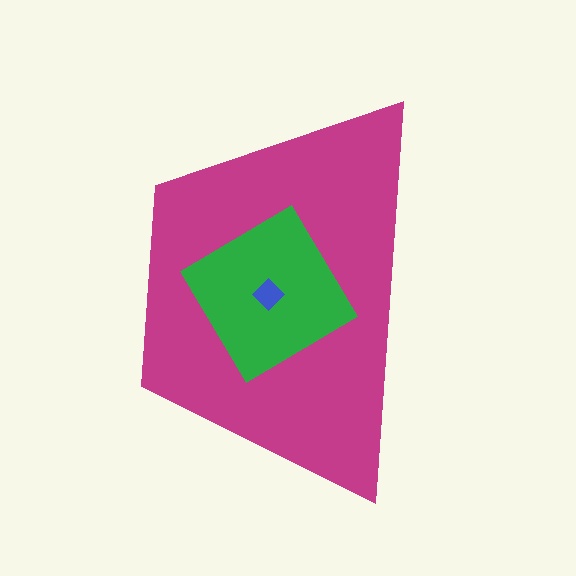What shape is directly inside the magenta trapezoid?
The green diamond.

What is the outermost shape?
The magenta trapezoid.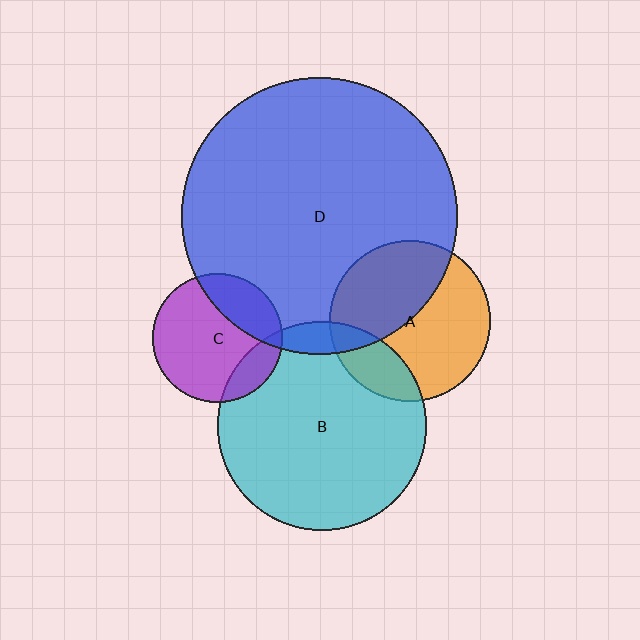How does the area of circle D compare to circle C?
Approximately 4.6 times.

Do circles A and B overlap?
Yes.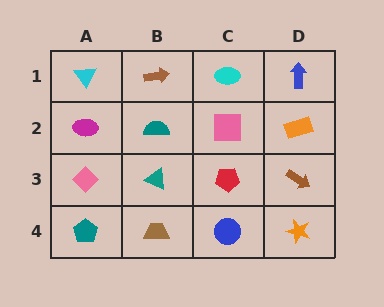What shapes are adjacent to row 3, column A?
A magenta ellipse (row 2, column A), a teal pentagon (row 4, column A), a teal triangle (row 3, column B).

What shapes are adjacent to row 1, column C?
A pink square (row 2, column C), a brown arrow (row 1, column B), a blue arrow (row 1, column D).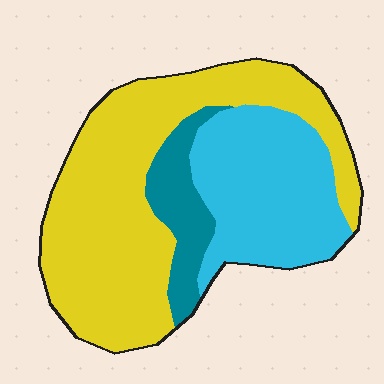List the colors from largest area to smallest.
From largest to smallest: yellow, cyan, teal.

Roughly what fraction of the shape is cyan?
Cyan takes up between a sixth and a third of the shape.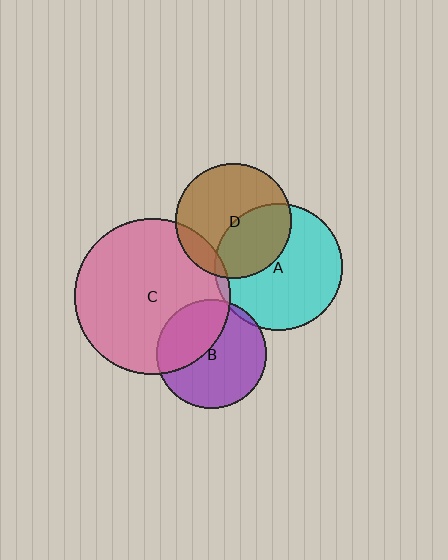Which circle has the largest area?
Circle C (pink).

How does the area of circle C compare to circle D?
Approximately 1.8 times.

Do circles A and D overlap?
Yes.